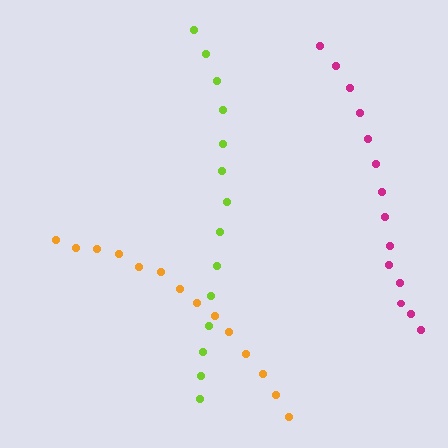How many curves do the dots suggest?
There are 3 distinct paths.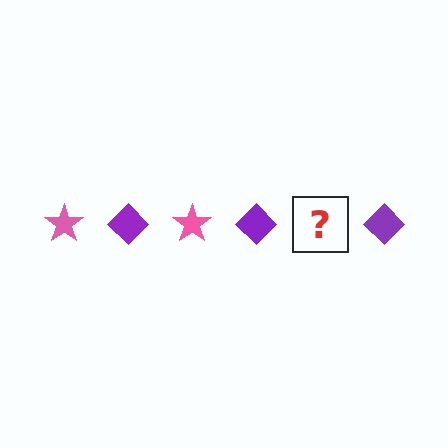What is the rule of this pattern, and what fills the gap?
The rule is that the pattern alternates between pink star and purple diamond. The gap should be filled with a pink star.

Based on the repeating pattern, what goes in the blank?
The blank should be a pink star.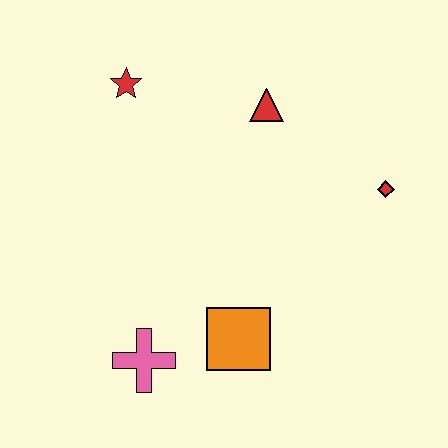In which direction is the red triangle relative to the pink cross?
The red triangle is above the pink cross.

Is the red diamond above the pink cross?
Yes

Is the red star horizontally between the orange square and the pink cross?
No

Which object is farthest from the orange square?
The red star is farthest from the orange square.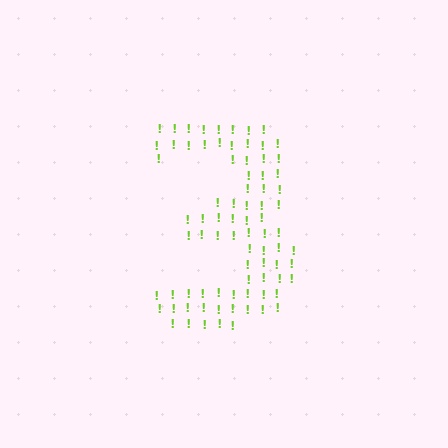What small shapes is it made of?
It is made of small exclamation marks.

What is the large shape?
The large shape is the digit 3.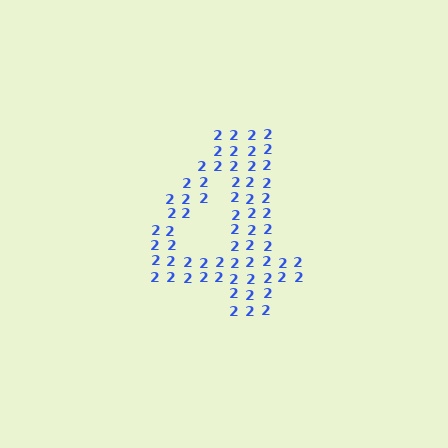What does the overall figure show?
The overall figure shows the digit 4.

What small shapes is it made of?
It is made of small digit 2's.